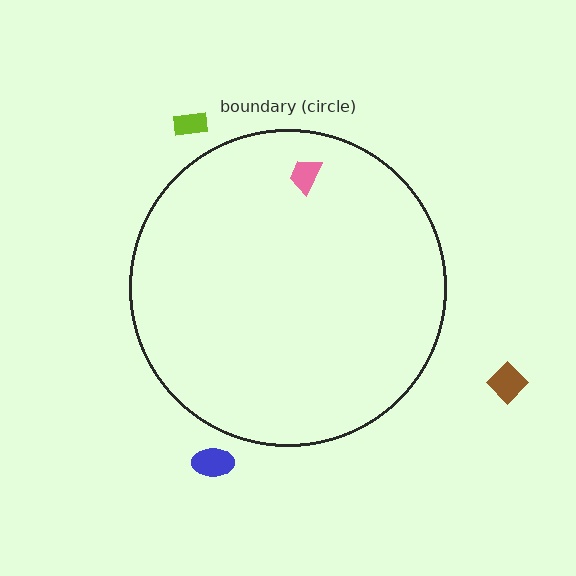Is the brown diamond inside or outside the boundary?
Outside.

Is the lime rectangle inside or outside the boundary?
Outside.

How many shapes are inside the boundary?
1 inside, 3 outside.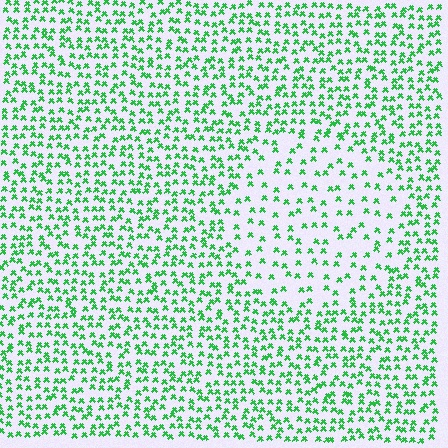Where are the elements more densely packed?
The elements are more densely packed outside the circle boundary.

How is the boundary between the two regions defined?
The boundary is defined by a change in element density (approximately 2.0x ratio). All elements are the same color, size, and shape.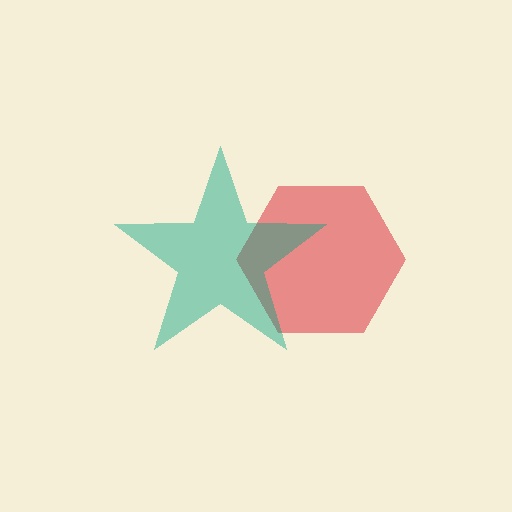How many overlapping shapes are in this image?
There are 2 overlapping shapes in the image.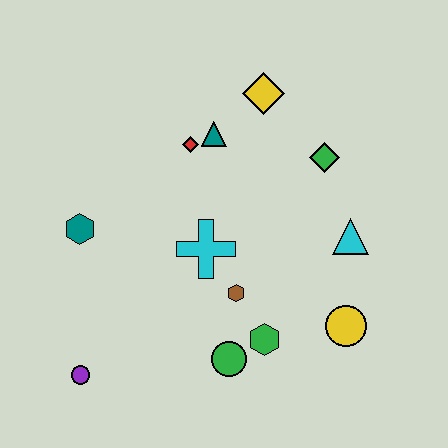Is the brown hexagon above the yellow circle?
Yes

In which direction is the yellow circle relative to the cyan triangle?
The yellow circle is below the cyan triangle.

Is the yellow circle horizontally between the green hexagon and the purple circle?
No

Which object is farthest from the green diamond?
The purple circle is farthest from the green diamond.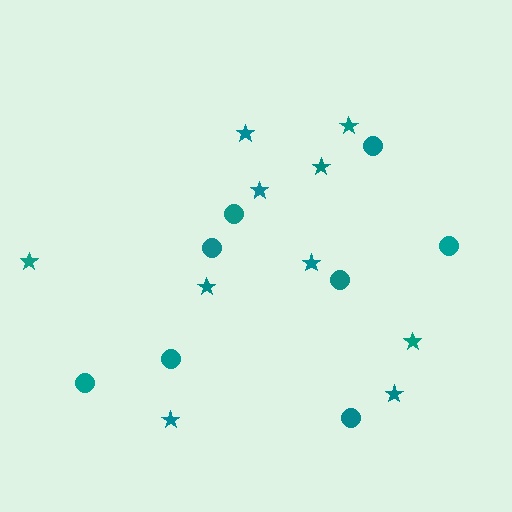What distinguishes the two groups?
There are 2 groups: one group of circles (8) and one group of stars (10).